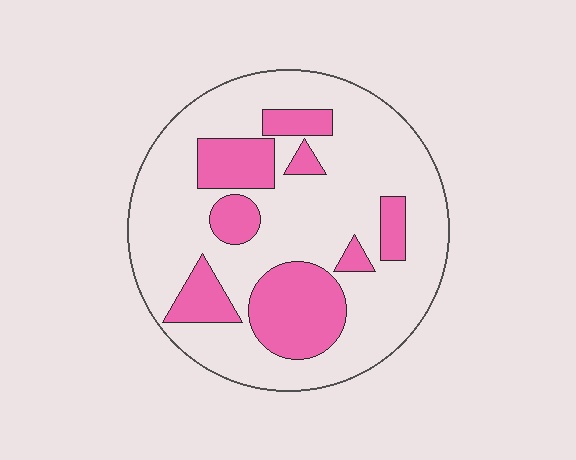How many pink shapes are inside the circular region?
8.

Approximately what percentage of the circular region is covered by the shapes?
Approximately 25%.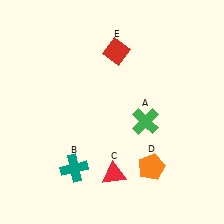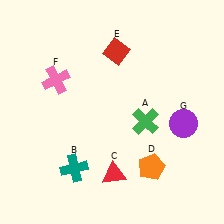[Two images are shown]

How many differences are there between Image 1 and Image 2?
There are 2 differences between the two images.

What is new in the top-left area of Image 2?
A pink cross (F) was added in the top-left area of Image 2.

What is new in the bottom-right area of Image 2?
A purple circle (G) was added in the bottom-right area of Image 2.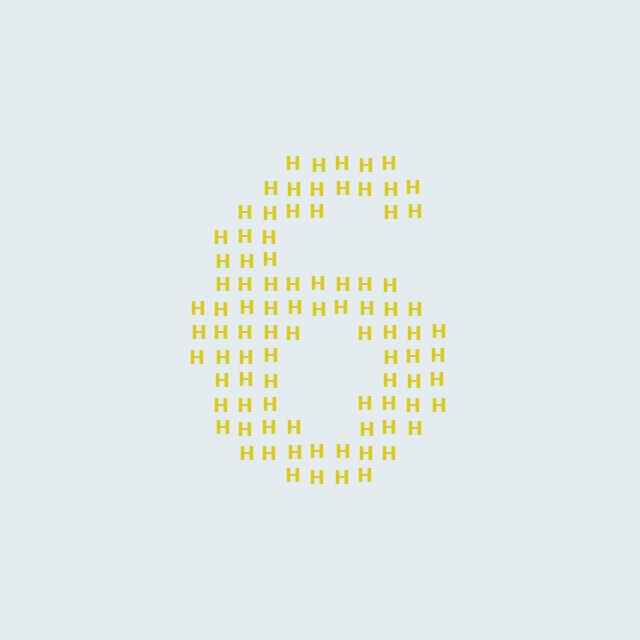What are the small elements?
The small elements are letter H's.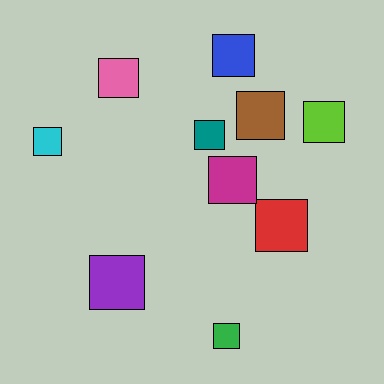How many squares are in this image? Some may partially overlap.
There are 10 squares.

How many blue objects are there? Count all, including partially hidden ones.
There is 1 blue object.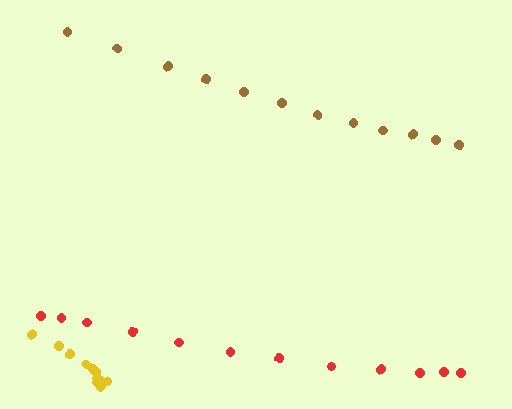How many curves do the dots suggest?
There are 3 distinct paths.